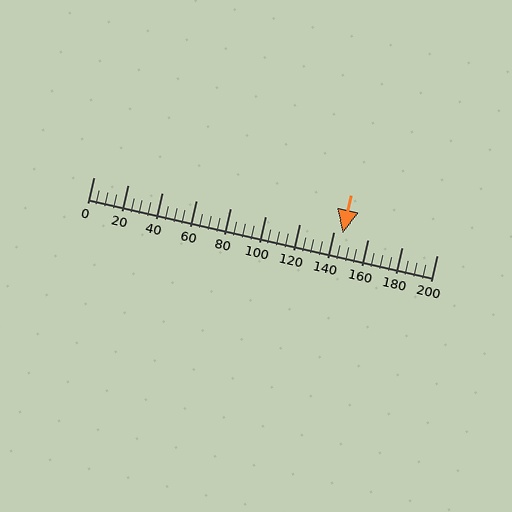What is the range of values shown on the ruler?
The ruler shows values from 0 to 200.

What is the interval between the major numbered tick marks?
The major tick marks are spaced 20 units apart.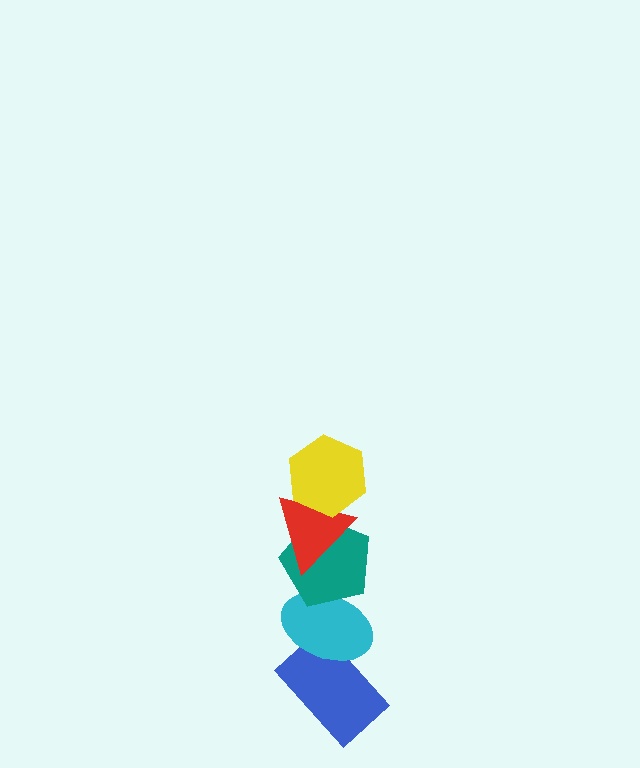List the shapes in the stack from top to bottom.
From top to bottom: the yellow hexagon, the red triangle, the teal pentagon, the cyan ellipse, the blue rectangle.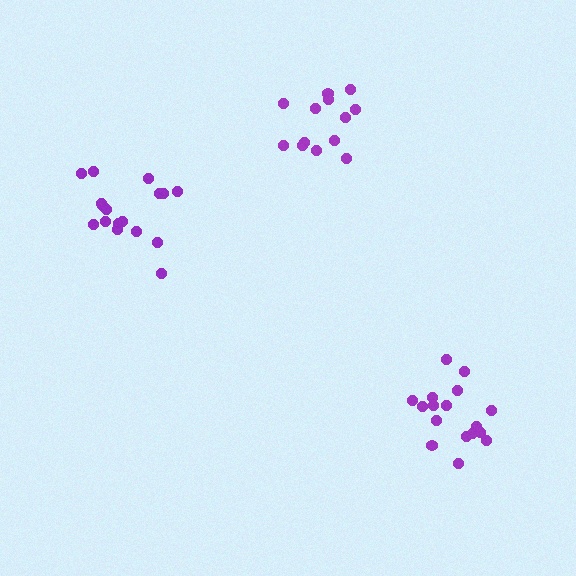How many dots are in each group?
Group 1: 17 dots, Group 2: 17 dots, Group 3: 13 dots (47 total).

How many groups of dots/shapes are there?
There are 3 groups.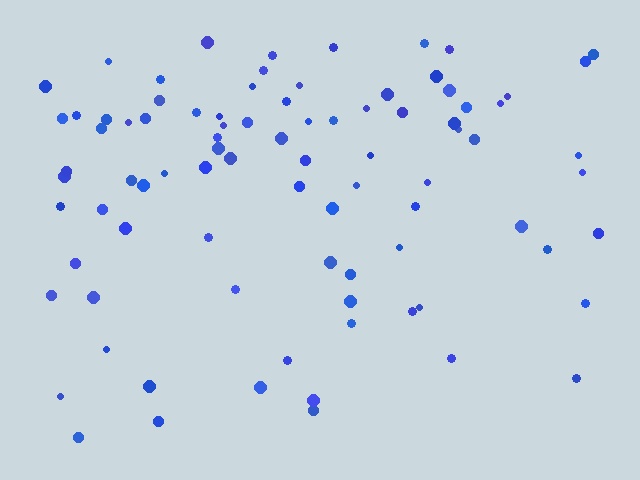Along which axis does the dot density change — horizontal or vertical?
Vertical.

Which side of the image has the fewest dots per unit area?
The bottom.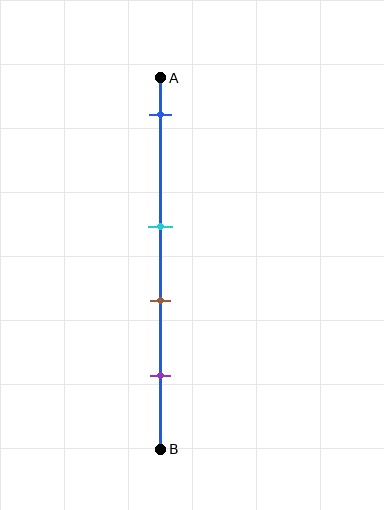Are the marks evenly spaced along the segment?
No, the marks are not evenly spaced.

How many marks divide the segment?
There are 4 marks dividing the segment.